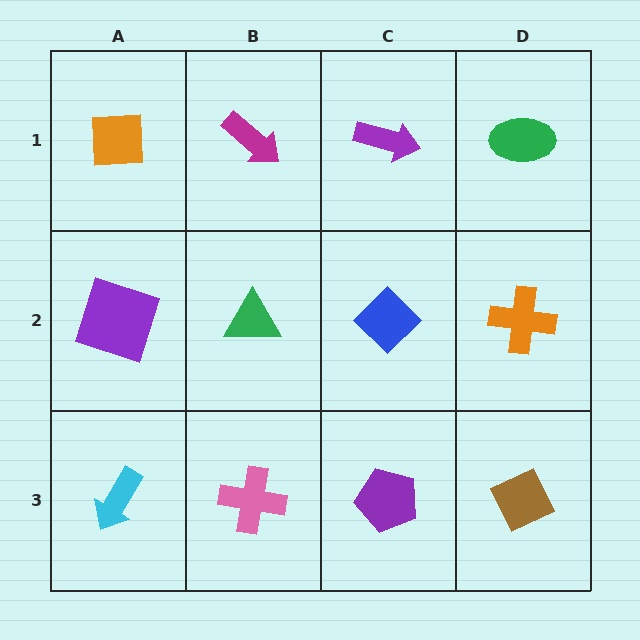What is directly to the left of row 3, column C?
A pink cross.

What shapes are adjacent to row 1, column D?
An orange cross (row 2, column D), a purple arrow (row 1, column C).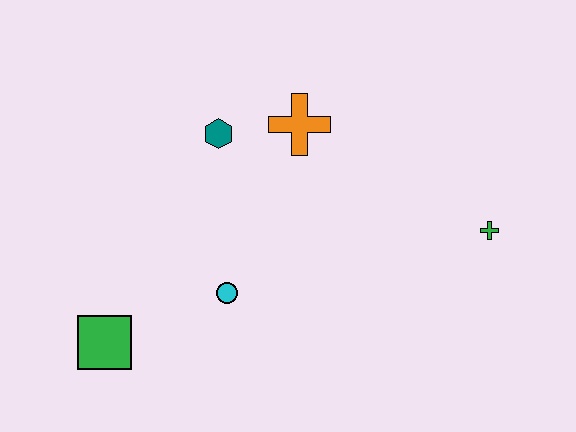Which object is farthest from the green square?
The green cross is farthest from the green square.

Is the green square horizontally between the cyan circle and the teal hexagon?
No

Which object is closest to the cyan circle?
The green square is closest to the cyan circle.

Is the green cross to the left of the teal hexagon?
No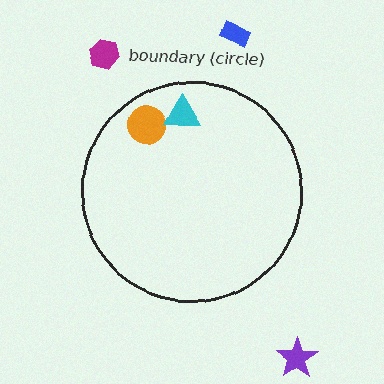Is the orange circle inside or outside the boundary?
Inside.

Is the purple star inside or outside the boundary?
Outside.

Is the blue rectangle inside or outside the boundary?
Outside.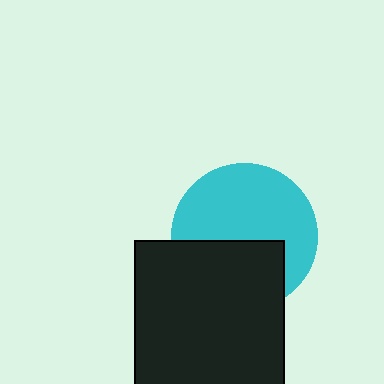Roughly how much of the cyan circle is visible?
About half of it is visible (roughly 60%).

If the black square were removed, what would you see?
You would see the complete cyan circle.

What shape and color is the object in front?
The object in front is a black square.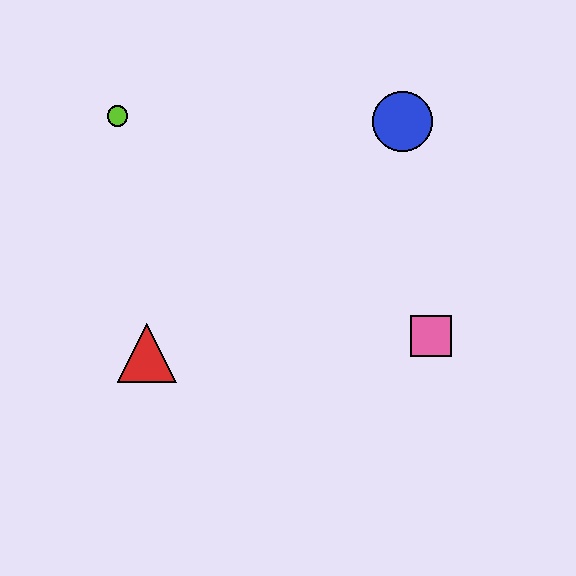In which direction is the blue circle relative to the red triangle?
The blue circle is to the right of the red triangle.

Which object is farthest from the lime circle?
The pink square is farthest from the lime circle.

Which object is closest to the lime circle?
The red triangle is closest to the lime circle.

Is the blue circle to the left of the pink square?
Yes